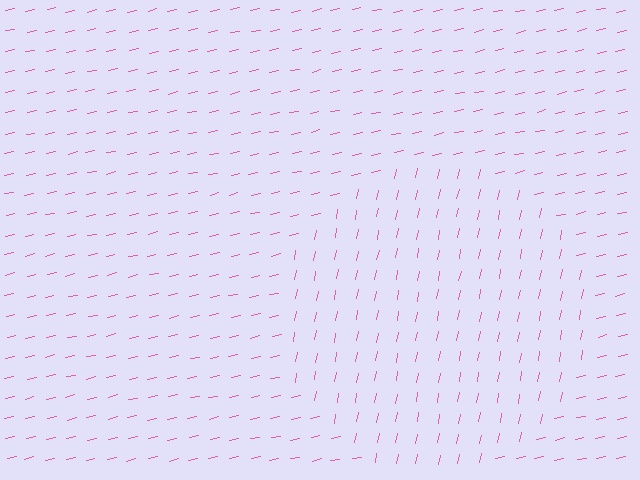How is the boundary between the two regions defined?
The boundary is defined purely by a change in line orientation (approximately 67 degrees difference). All lines are the same color and thickness.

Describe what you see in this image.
The image is filled with small pink line segments. A circle region in the image has lines oriented differently from the surrounding lines, creating a visible texture boundary.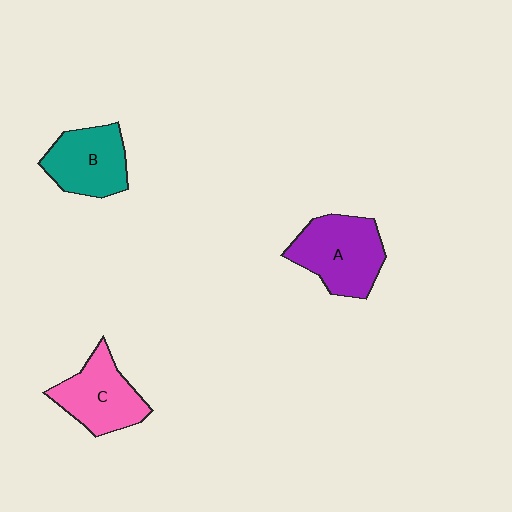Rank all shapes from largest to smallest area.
From largest to smallest: A (purple), C (pink), B (teal).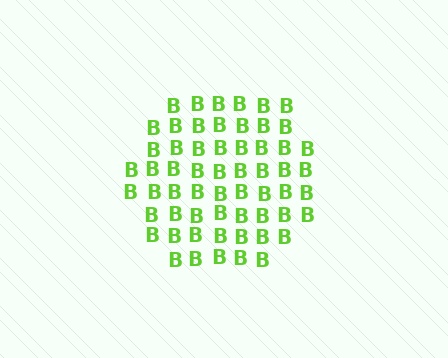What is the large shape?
The large shape is a hexagon.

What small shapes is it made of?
It is made of small letter B's.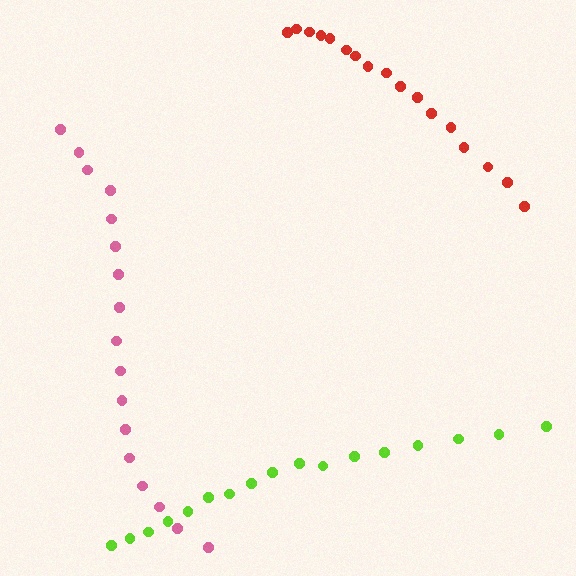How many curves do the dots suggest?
There are 3 distinct paths.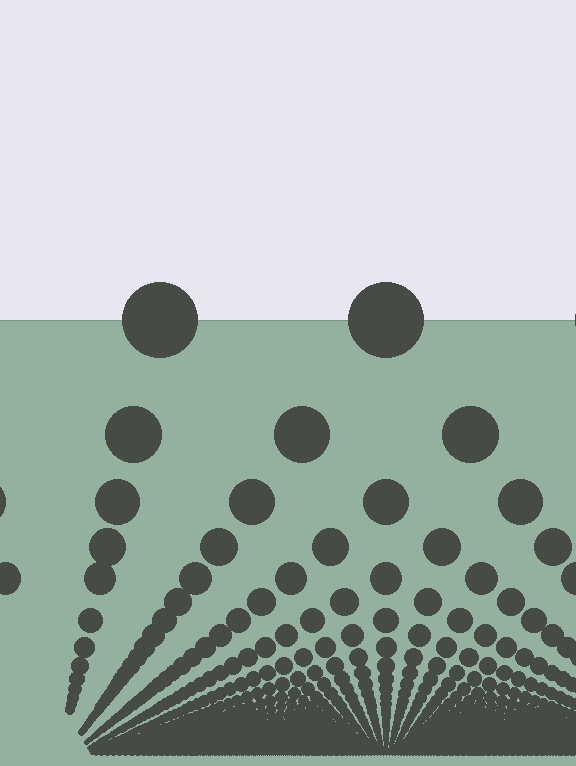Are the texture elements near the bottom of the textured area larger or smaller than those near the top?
Smaller. The gradient is inverted — elements near the bottom are smaller and denser.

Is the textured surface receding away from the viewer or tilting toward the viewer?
The surface appears to tilt toward the viewer. Texture elements get larger and sparser toward the top.